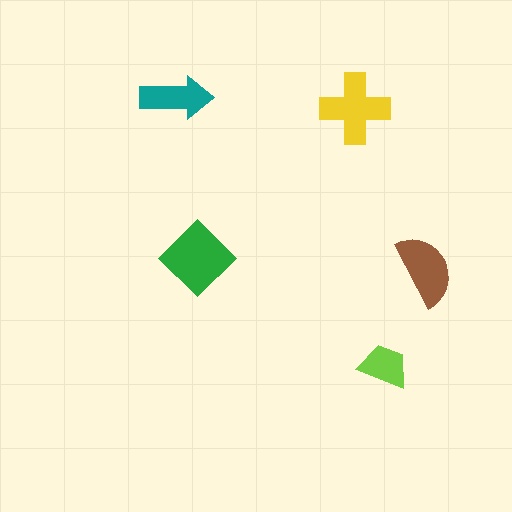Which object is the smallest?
The lime trapezoid.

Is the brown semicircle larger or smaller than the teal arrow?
Larger.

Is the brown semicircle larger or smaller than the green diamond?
Smaller.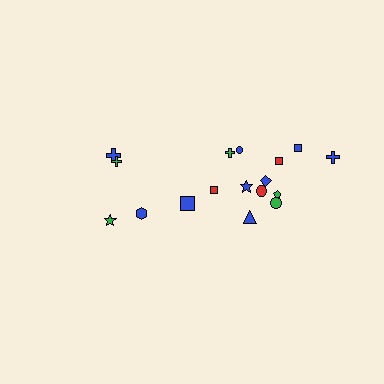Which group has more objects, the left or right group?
The right group.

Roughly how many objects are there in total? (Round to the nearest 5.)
Roughly 15 objects in total.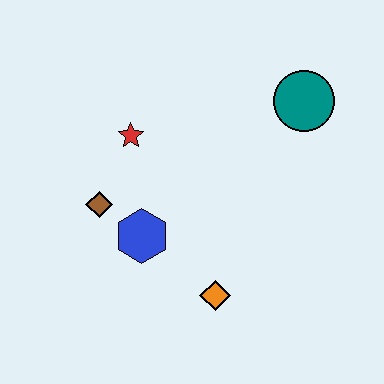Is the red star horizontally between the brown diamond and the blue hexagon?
Yes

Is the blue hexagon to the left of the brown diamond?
No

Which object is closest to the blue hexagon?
The brown diamond is closest to the blue hexagon.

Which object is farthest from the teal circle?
The brown diamond is farthest from the teal circle.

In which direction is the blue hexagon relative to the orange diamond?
The blue hexagon is to the left of the orange diamond.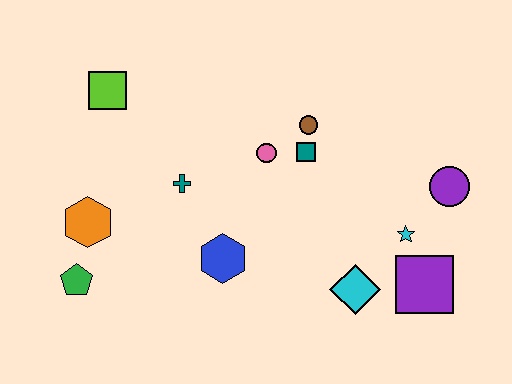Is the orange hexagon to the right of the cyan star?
No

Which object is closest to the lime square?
The teal cross is closest to the lime square.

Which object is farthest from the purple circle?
The green pentagon is farthest from the purple circle.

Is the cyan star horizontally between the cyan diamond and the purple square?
Yes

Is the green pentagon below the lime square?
Yes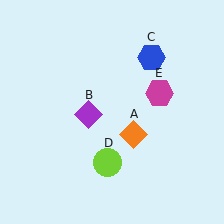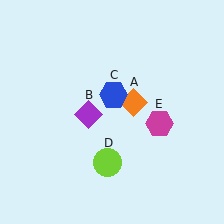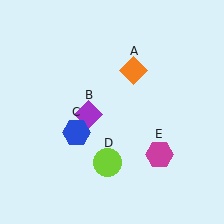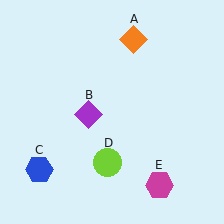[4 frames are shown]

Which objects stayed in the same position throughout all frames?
Purple diamond (object B) and lime circle (object D) remained stationary.